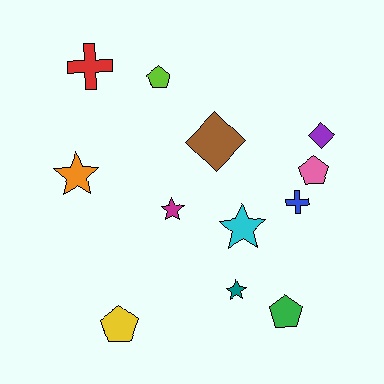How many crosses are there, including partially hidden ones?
There are 2 crosses.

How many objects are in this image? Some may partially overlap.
There are 12 objects.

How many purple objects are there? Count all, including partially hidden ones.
There is 1 purple object.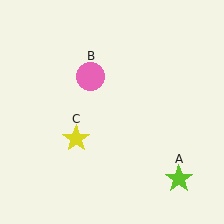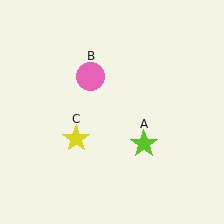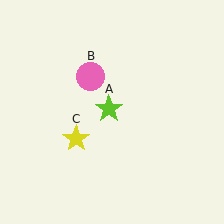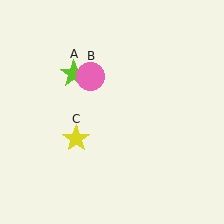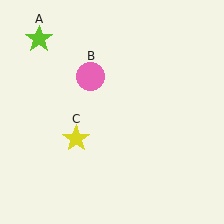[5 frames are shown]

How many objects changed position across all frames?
1 object changed position: lime star (object A).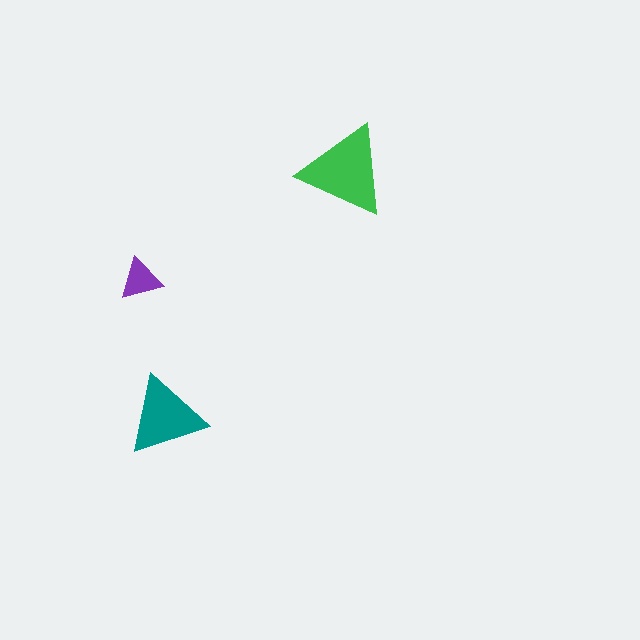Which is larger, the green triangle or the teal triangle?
The green one.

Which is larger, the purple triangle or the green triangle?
The green one.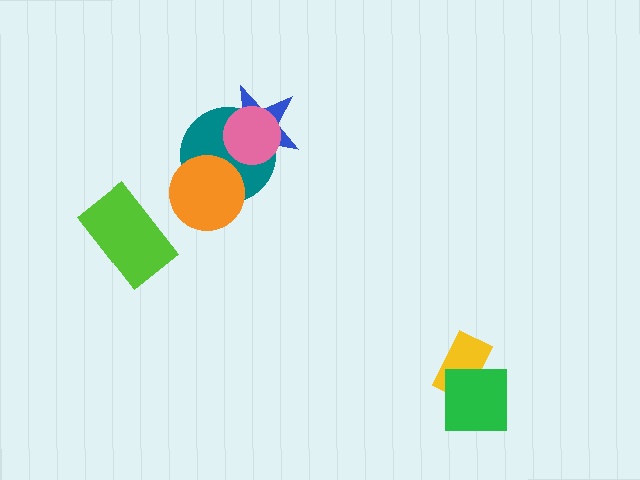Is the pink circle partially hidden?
No, no other shape covers it.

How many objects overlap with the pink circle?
2 objects overlap with the pink circle.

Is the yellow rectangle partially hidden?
Yes, it is partially covered by another shape.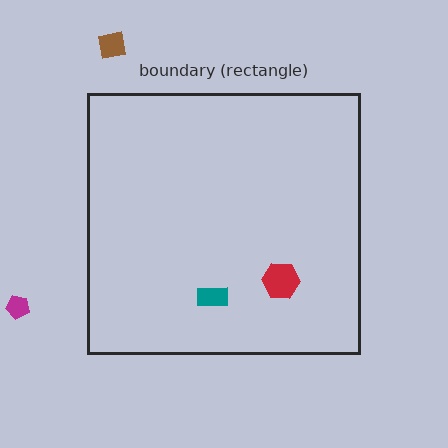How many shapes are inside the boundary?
2 inside, 2 outside.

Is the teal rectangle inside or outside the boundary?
Inside.